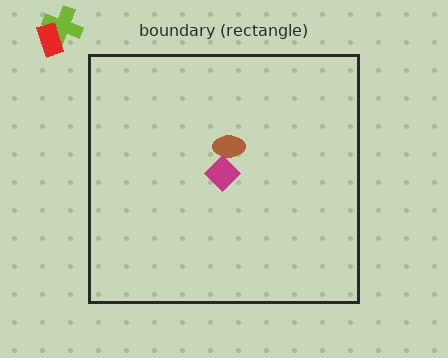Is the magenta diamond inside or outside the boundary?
Inside.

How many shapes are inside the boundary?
2 inside, 2 outside.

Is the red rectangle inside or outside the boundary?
Outside.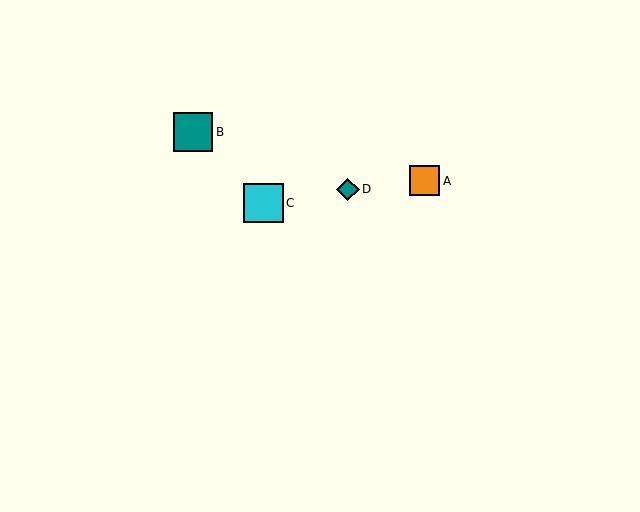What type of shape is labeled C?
Shape C is a cyan square.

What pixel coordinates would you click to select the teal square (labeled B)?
Click at (193, 132) to select the teal square B.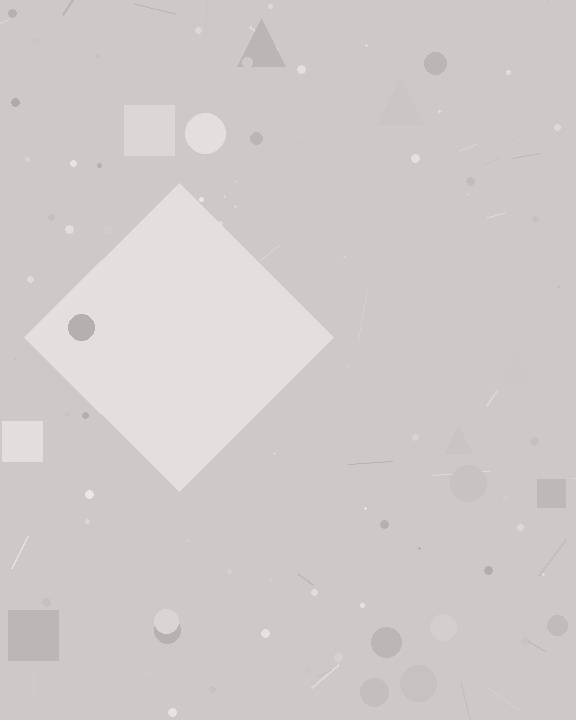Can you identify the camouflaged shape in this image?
The camouflaged shape is a diamond.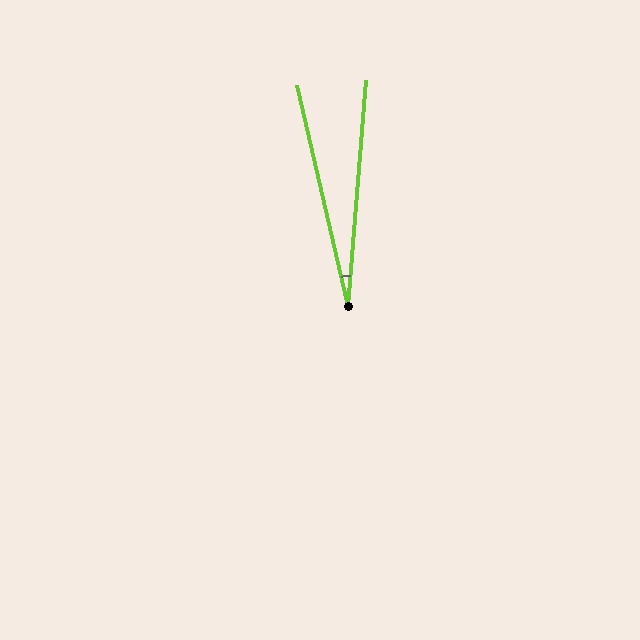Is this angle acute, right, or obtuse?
It is acute.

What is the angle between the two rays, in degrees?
Approximately 18 degrees.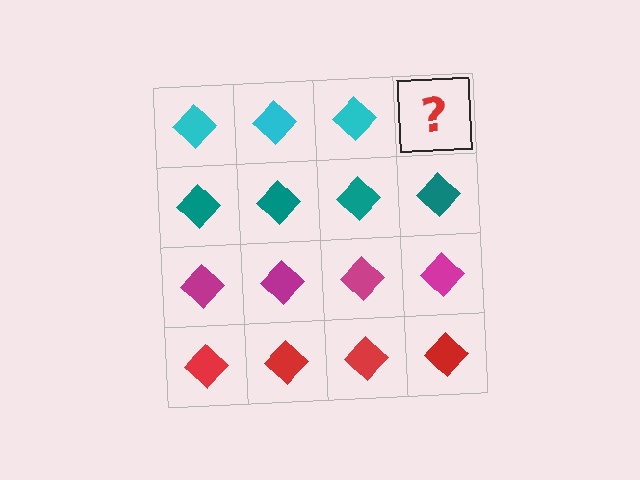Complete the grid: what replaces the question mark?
The question mark should be replaced with a cyan diamond.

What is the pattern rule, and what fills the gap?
The rule is that each row has a consistent color. The gap should be filled with a cyan diamond.